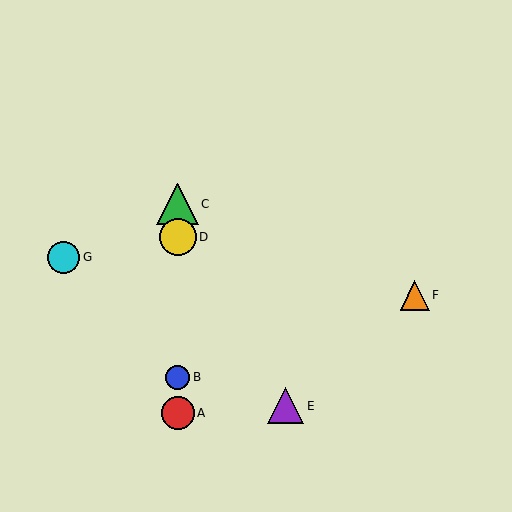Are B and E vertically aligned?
No, B is at x≈178 and E is at x≈285.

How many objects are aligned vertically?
4 objects (A, B, C, D) are aligned vertically.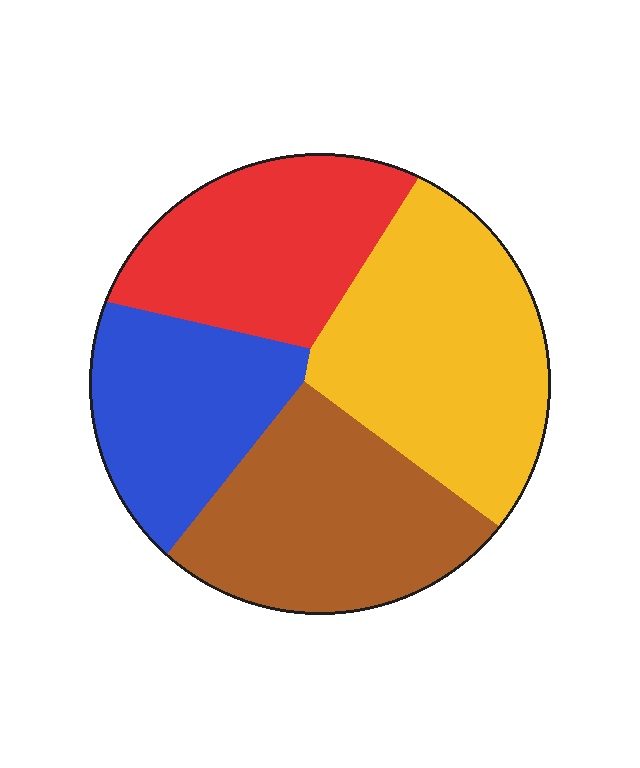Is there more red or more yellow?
Yellow.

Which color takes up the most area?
Yellow, at roughly 30%.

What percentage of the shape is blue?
Blue covers about 20% of the shape.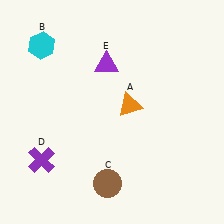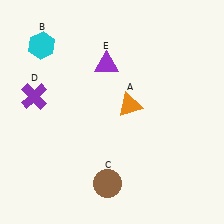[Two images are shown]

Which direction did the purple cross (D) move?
The purple cross (D) moved up.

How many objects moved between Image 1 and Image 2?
1 object moved between the two images.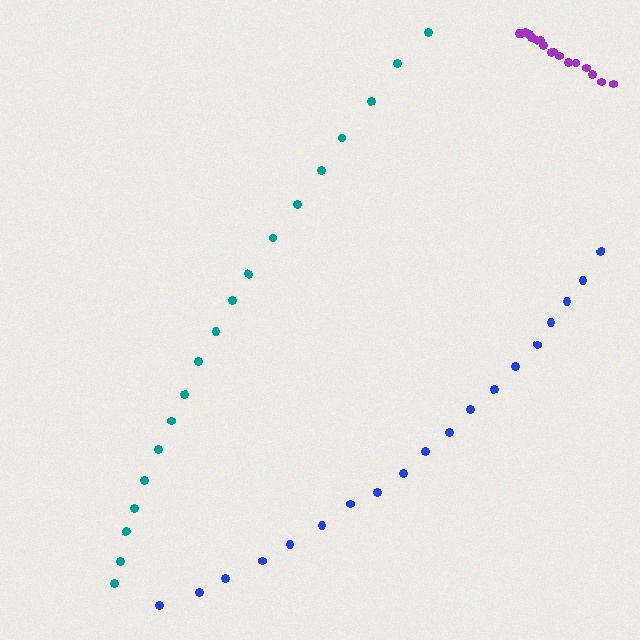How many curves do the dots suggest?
There are 3 distinct paths.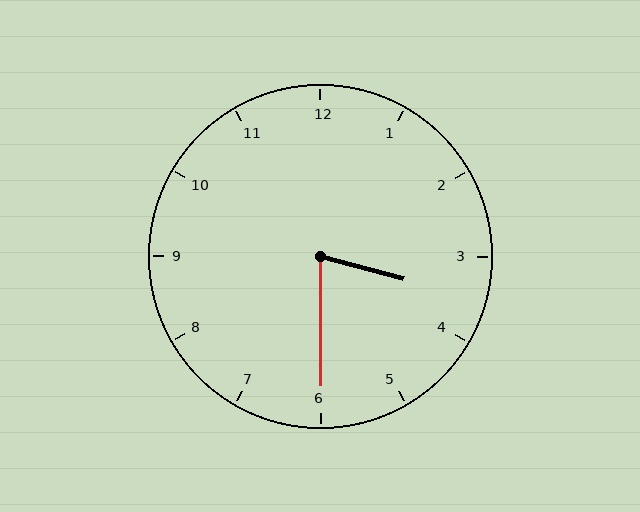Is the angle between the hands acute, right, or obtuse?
It is acute.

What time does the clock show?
3:30.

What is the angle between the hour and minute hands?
Approximately 75 degrees.